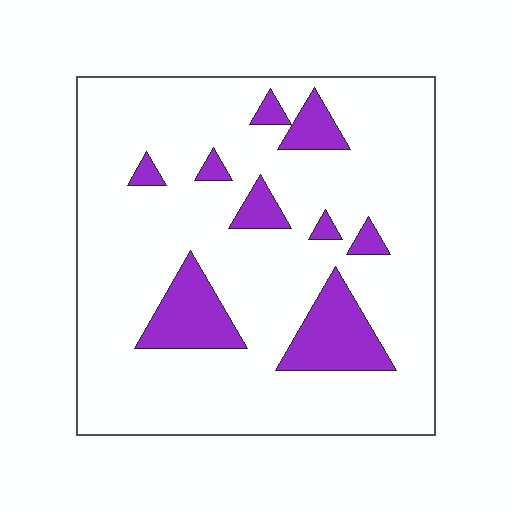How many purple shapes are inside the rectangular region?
9.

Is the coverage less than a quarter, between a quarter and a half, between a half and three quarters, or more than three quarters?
Less than a quarter.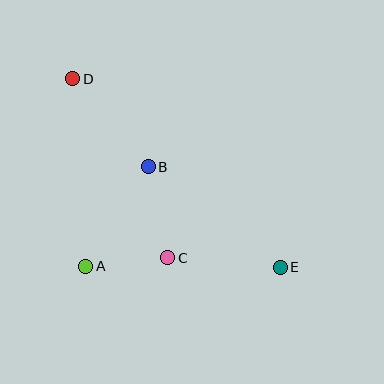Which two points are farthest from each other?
Points D and E are farthest from each other.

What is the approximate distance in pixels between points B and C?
The distance between B and C is approximately 93 pixels.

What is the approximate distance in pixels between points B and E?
The distance between B and E is approximately 166 pixels.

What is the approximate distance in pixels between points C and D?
The distance between C and D is approximately 202 pixels.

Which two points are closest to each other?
Points A and C are closest to each other.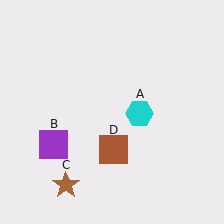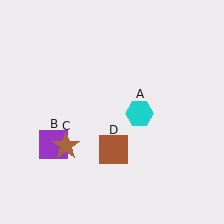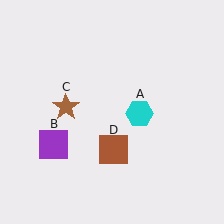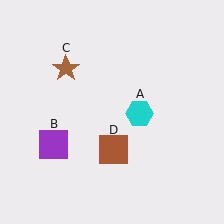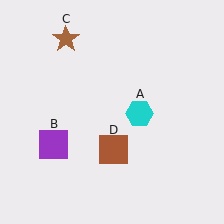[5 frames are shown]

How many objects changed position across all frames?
1 object changed position: brown star (object C).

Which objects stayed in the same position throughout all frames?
Cyan hexagon (object A) and purple square (object B) and brown square (object D) remained stationary.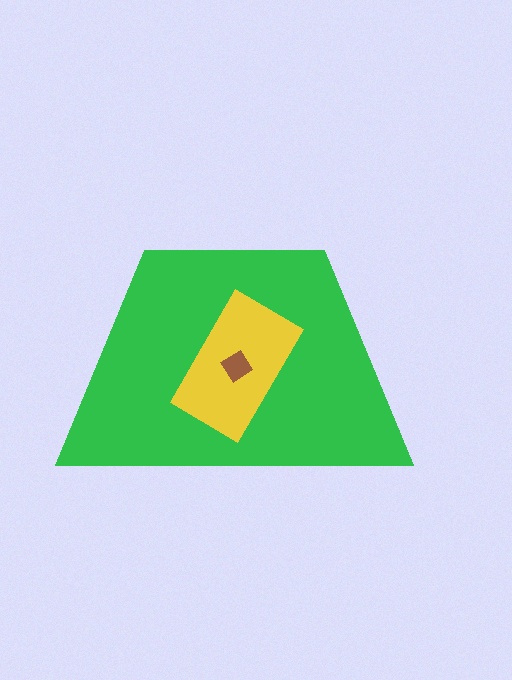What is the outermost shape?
The green trapezoid.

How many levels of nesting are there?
3.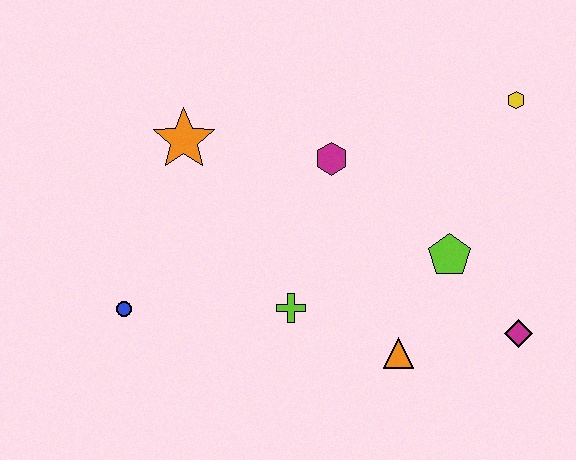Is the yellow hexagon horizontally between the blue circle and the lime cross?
No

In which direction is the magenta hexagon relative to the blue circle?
The magenta hexagon is to the right of the blue circle.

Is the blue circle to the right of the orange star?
No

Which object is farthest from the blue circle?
The yellow hexagon is farthest from the blue circle.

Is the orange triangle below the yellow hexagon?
Yes